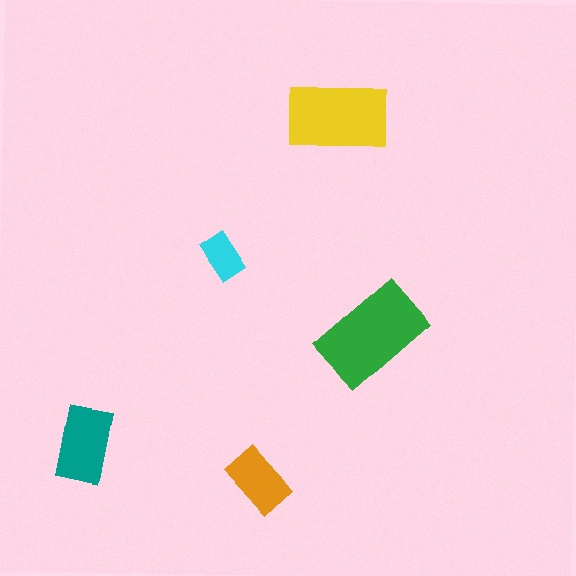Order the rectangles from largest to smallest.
the green one, the yellow one, the teal one, the orange one, the cyan one.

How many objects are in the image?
There are 5 objects in the image.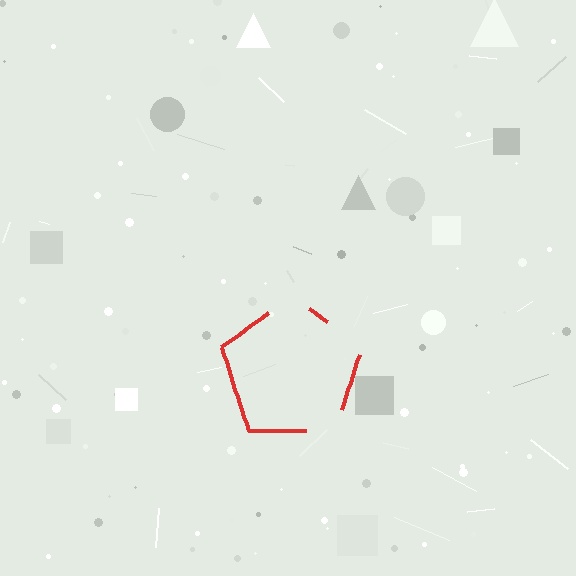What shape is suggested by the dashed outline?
The dashed outline suggests a pentagon.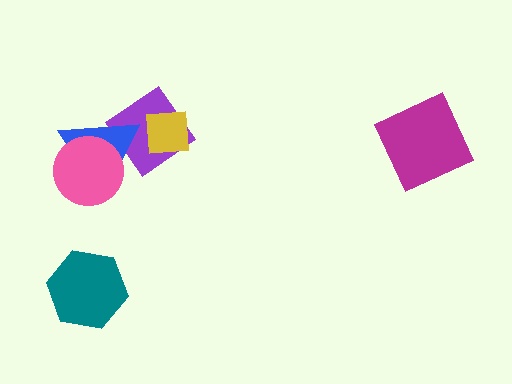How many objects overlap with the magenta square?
0 objects overlap with the magenta square.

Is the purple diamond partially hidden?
Yes, it is partially covered by another shape.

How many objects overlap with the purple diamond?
2 objects overlap with the purple diamond.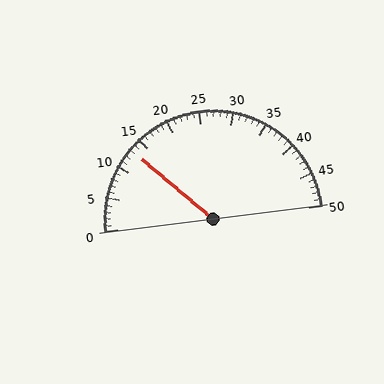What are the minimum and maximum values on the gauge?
The gauge ranges from 0 to 50.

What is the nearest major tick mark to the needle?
The nearest major tick mark is 15.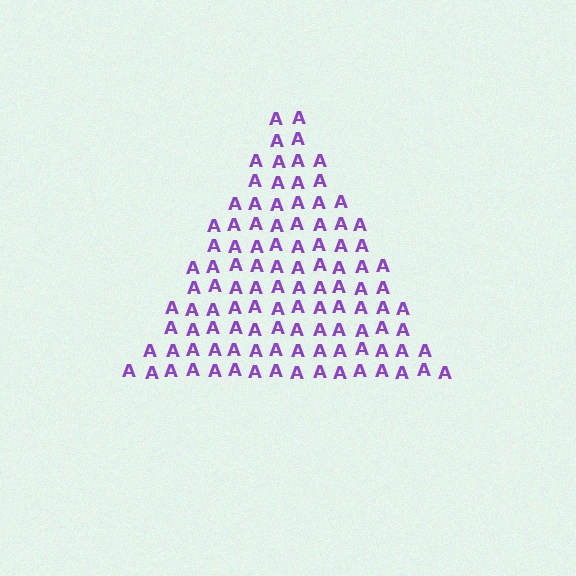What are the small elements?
The small elements are letter A's.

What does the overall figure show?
The overall figure shows a triangle.